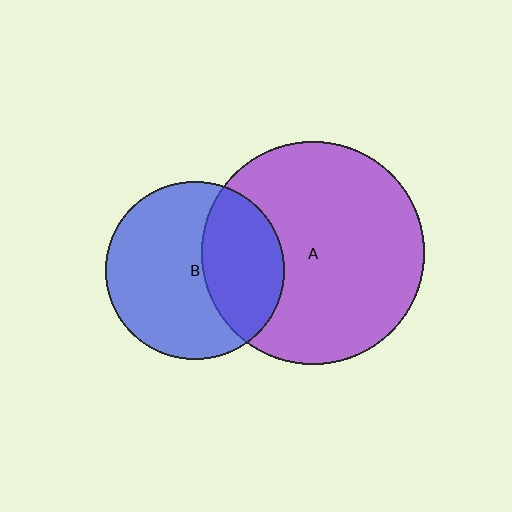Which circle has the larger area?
Circle A (purple).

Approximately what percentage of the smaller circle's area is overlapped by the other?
Approximately 35%.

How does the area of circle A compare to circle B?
Approximately 1.6 times.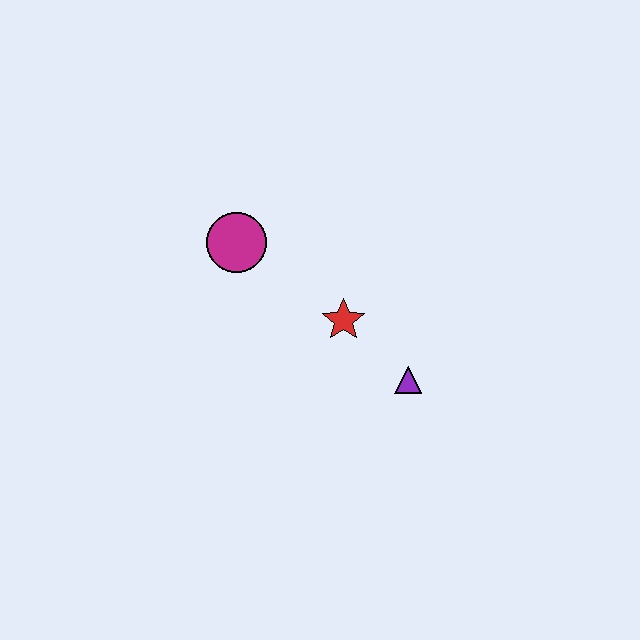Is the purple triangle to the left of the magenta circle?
No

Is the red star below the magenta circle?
Yes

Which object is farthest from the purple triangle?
The magenta circle is farthest from the purple triangle.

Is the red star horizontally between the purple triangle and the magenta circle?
Yes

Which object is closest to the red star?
The purple triangle is closest to the red star.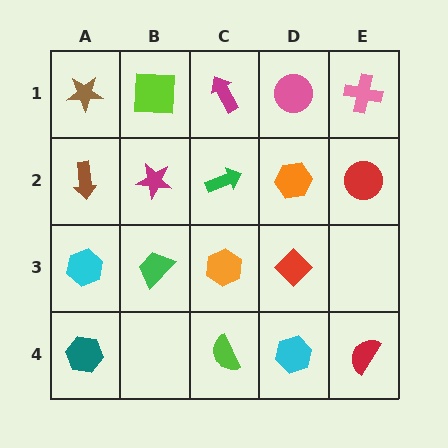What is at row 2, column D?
An orange hexagon.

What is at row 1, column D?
A pink circle.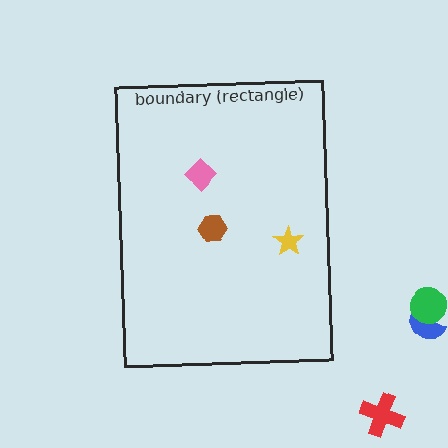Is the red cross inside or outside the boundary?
Outside.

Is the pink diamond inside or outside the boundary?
Inside.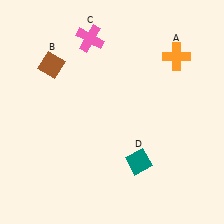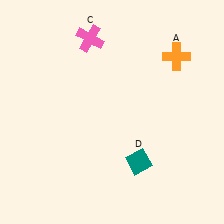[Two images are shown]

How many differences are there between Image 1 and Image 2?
There is 1 difference between the two images.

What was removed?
The brown diamond (B) was removed in Image 2.